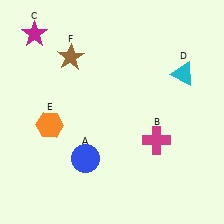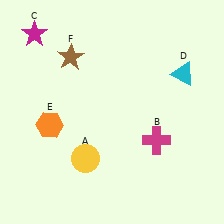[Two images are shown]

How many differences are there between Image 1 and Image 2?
There is 1 difference between the two images.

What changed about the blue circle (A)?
In Image 1, A is blue. In Image 2, it changed to yellow.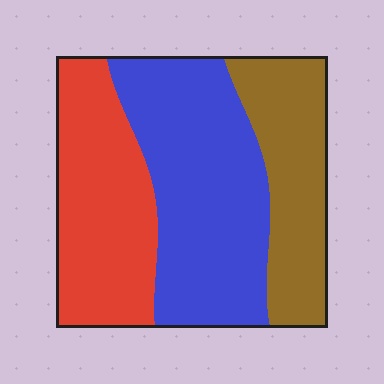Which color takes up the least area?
Brown, at roughly 25%.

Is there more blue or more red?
Blue.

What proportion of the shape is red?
Red covers around 30% of the shape.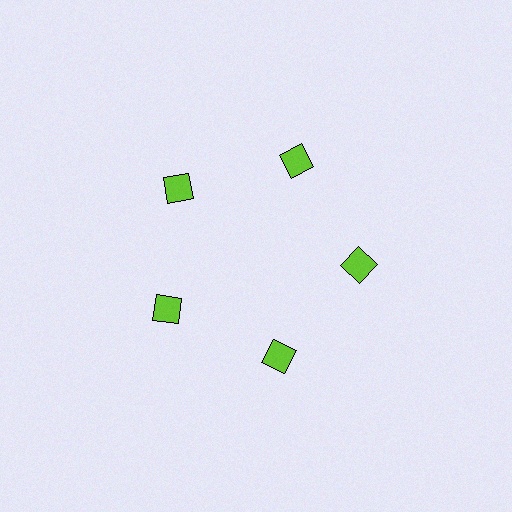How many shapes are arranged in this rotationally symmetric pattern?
There are 5 shapes, arranged in 5 groups of 1.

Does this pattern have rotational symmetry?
Yes, this pattern has 5-fold rotational symmetry. It looks the same after rotating 72 degrees around the center.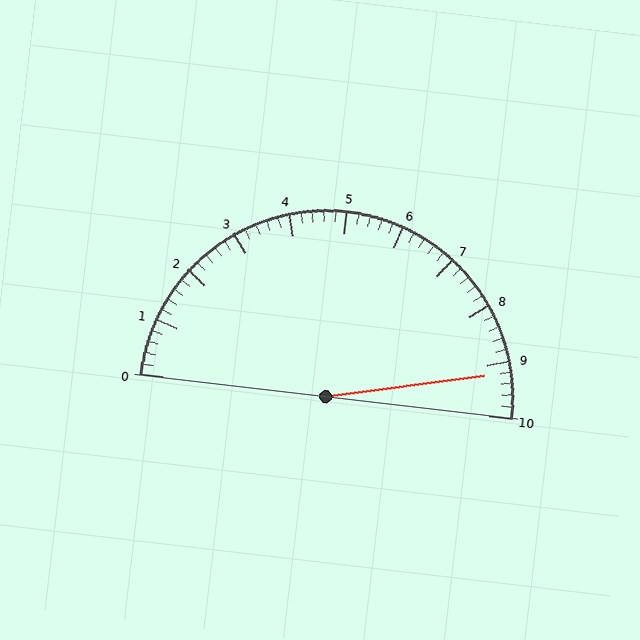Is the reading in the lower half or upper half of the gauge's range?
The reading is in the upper half of the range (0 to 10).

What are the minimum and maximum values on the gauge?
The gauge ranges from 0 to 10.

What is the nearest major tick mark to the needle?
The nearest major tick mark is 9.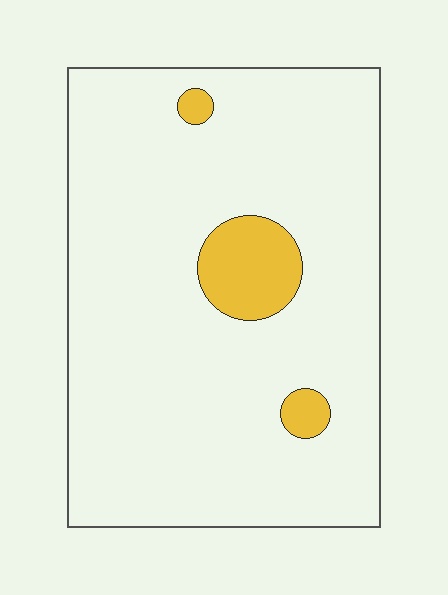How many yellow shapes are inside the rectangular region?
3.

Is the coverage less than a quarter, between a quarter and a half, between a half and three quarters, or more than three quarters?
Less than a quarter.